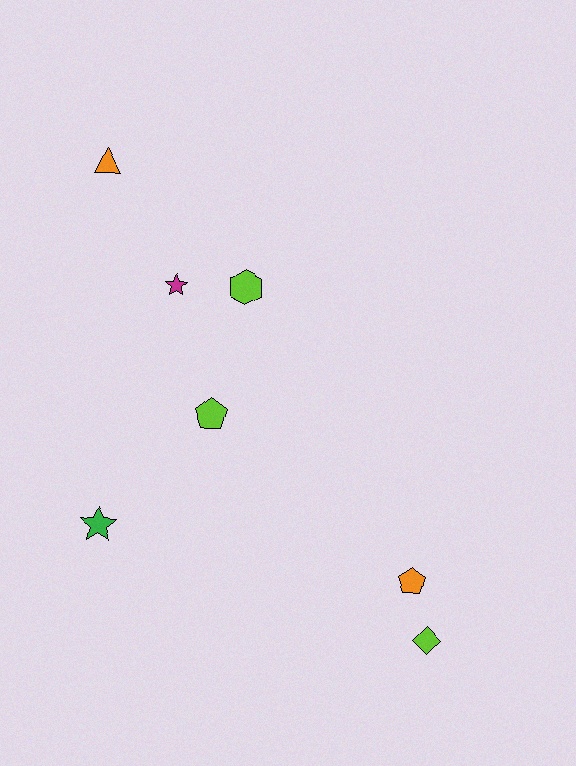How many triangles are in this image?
There is 1 triangle.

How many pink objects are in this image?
There are no pink objects.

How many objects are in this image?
There are 7 objects.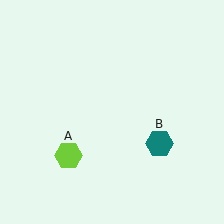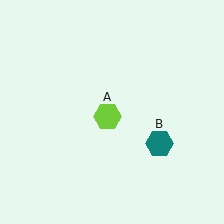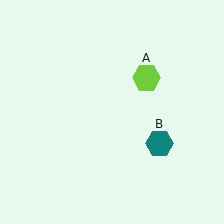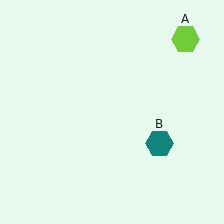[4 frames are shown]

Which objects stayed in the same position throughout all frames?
Teal hexagon (object B) remained stationary.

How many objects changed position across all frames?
1 object changed position: lime hexagon (object A).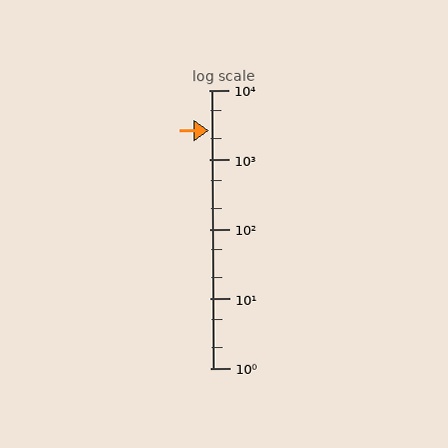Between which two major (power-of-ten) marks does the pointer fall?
The pointer is between 1000 and 10000.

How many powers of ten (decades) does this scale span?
The scale spans 4 decades, from 1 to 10000.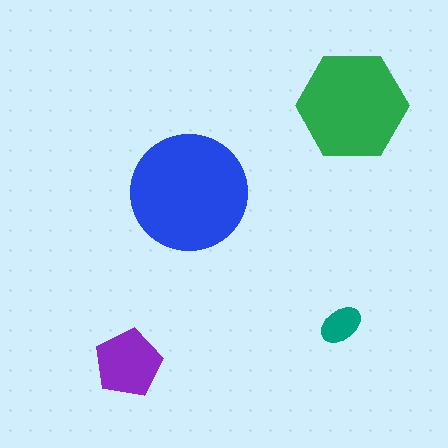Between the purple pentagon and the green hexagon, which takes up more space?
The green hexagon.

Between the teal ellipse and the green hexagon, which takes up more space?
The green hexagon.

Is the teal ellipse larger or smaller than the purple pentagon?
Smaller.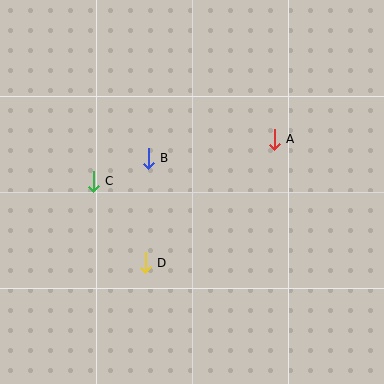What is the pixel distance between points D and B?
The distance between D and B is 105 pixels.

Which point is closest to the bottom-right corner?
Point D is closest to the bottom-right corner.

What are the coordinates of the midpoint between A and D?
The midpoint between A and D is at (210, 201).